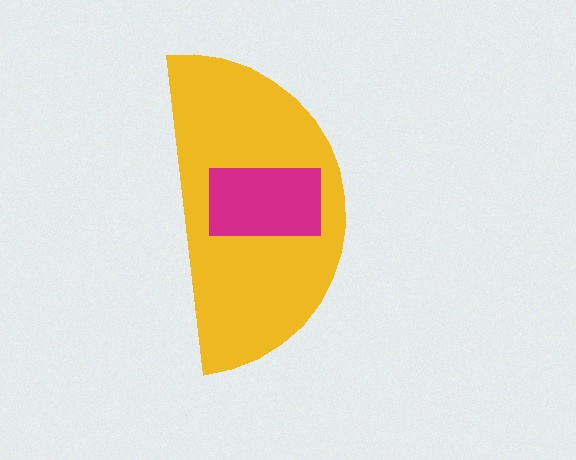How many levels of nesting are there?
2.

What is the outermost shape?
The yellow semicircle.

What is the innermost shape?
The magenta rectangle.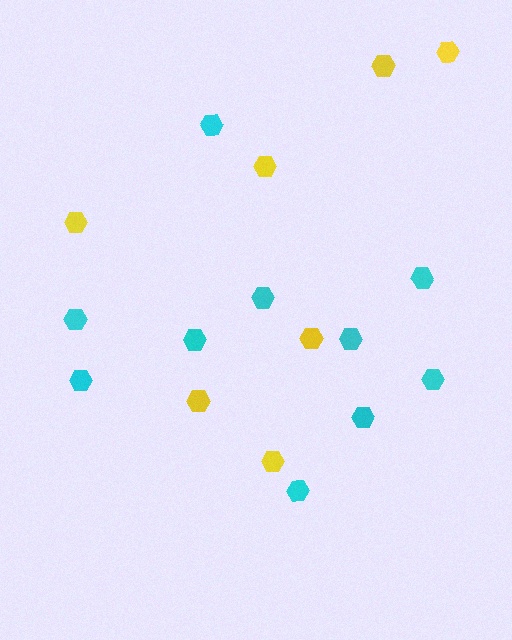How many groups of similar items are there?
There are 2 groups: one group of yellow hexagons (7) and one group of cyan hexagons (10).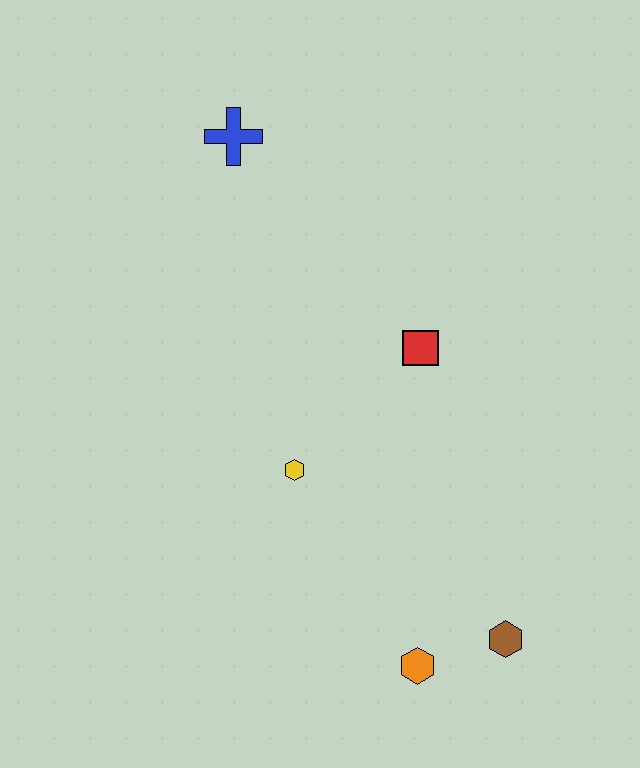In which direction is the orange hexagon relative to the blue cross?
The orange hexagon is below the blue cross.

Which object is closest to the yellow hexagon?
The red square is closest to the yellow hexagon.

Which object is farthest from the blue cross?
The brown hexagon is farthest from the blue cross.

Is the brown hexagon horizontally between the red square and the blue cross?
No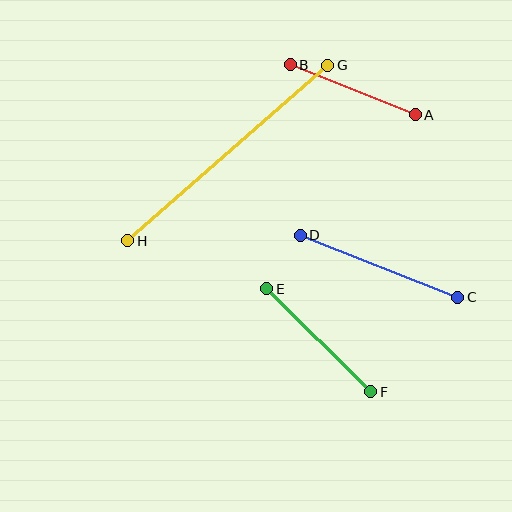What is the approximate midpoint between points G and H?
The midpoint is at approximately (228, 153) pixels.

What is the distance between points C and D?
The distance is approximately 169 pixels.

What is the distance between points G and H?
The distance is approximately 266 pixels.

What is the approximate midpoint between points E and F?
The midpoint is at approximately (319, 340) pixels.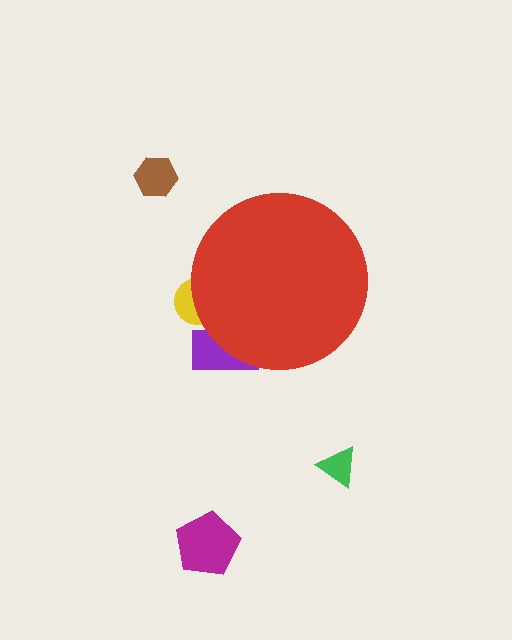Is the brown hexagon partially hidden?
No, the brown hexagon is fully visible.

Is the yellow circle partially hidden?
Yes, the yellow circle is partially hidden behind the red circle.